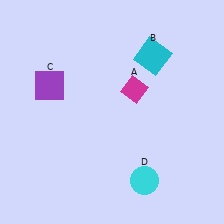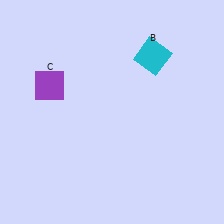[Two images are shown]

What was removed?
The cyan circle (D), the magenta diamond (A) were removed in Image 2.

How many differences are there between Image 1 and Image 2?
There are 2 differences between the two images.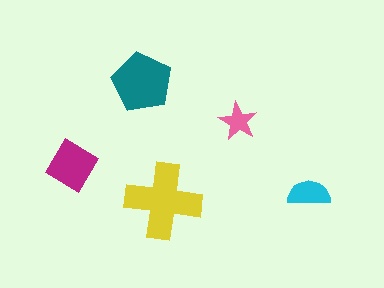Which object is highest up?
The teal pentagon is topmost.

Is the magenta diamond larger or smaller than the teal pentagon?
Smaller.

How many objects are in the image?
There are 5 objects in the image.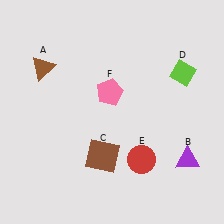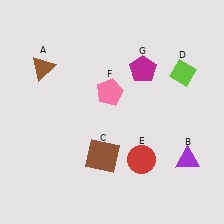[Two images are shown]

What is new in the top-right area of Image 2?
A magenta pentagon (G) was added in the top-right area of Image 2.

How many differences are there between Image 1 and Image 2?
There is 1 difference between the two images.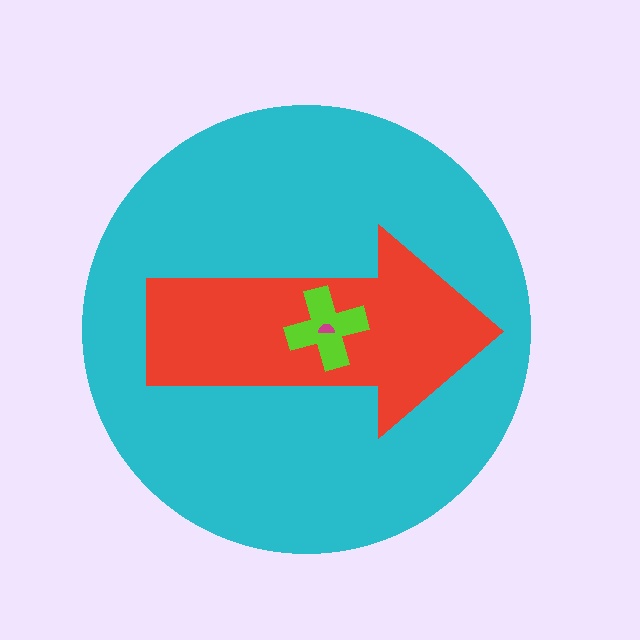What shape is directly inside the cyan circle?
The red arrow.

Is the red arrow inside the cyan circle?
Yes.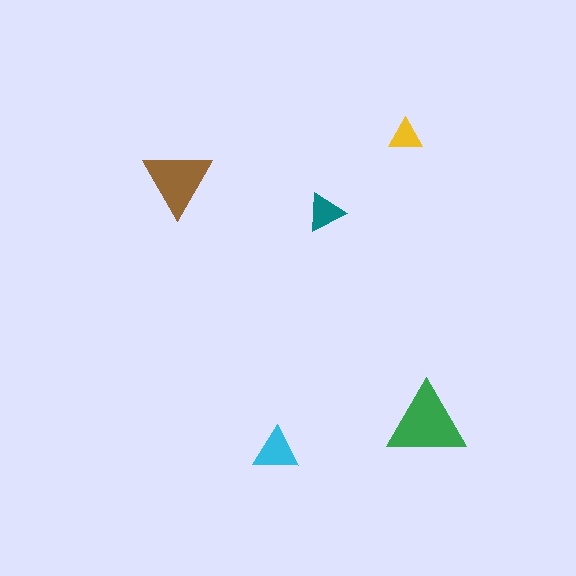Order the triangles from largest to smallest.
the green one, the brown one, the cyan one, the teal one, the yellow one.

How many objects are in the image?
There are 5 objects in the image.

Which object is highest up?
The yellow triangle is topmost.